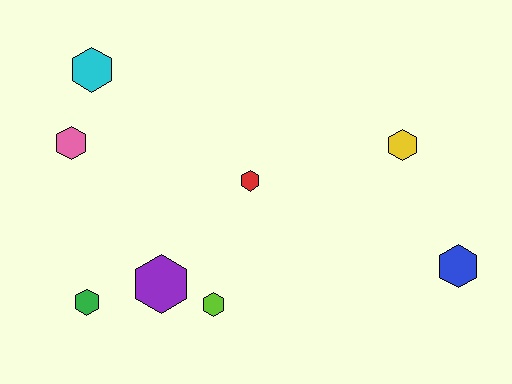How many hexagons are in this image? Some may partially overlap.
There are 8 hexagons.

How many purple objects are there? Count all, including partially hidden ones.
There is 1 purple object.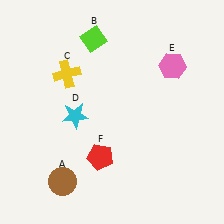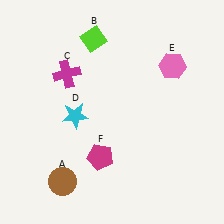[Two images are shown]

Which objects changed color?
C changed from yellow to magenta. F changed from red to magenta.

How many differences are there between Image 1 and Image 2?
There are 2 differences between the two images.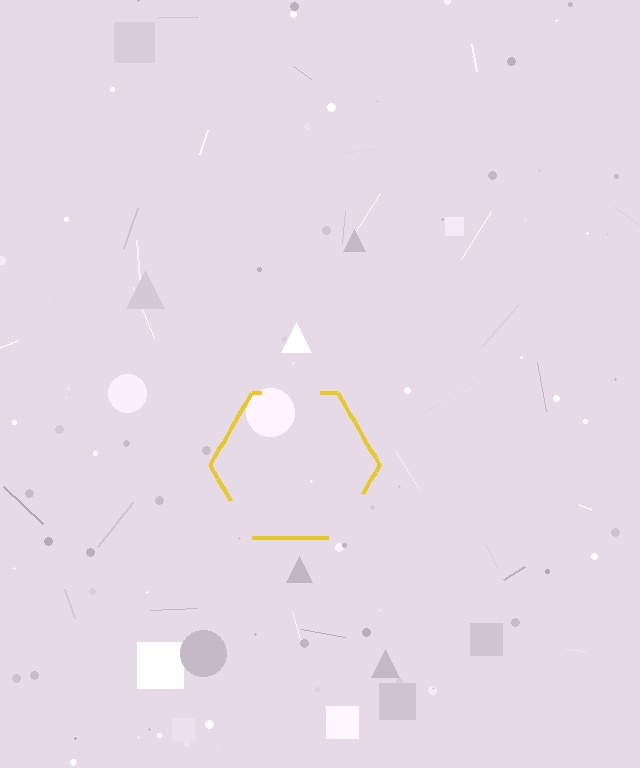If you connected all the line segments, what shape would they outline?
They would outline a hexagon.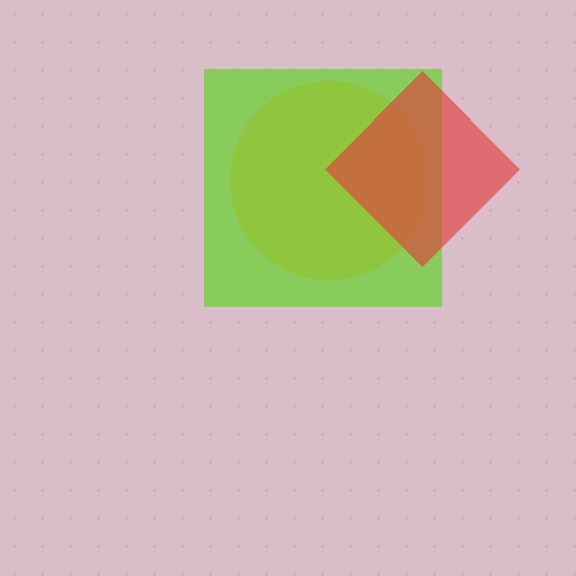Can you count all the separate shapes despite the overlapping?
Yes, there are 3 separate shapes.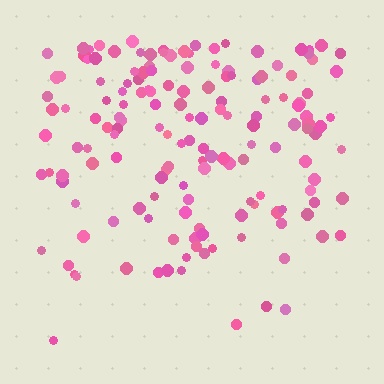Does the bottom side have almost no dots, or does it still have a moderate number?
Still a moderate number, just noticeably fewer than the top.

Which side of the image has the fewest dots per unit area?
The bottom.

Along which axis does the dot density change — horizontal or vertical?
Vertical.